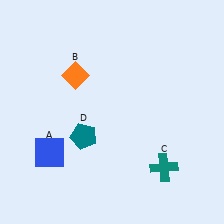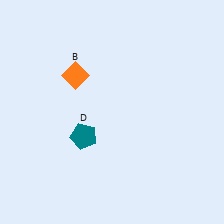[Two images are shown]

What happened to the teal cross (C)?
The teal cross (C) was removed in Image 2. It was in the bottom-right area of Image 1.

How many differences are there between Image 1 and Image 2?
There are 2 differences between the two images.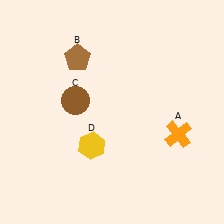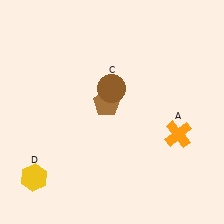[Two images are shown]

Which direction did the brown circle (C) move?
The brown circle (C) moved right.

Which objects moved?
The objects that moved are: the brown pentagon (B), the brown circle (C), the yellow hexagon (D).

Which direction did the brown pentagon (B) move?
The brown pentagon (B) moved down.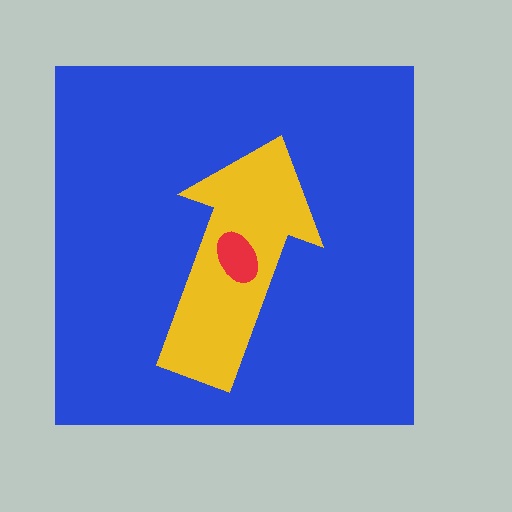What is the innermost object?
The red ellipse.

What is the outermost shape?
The blue square.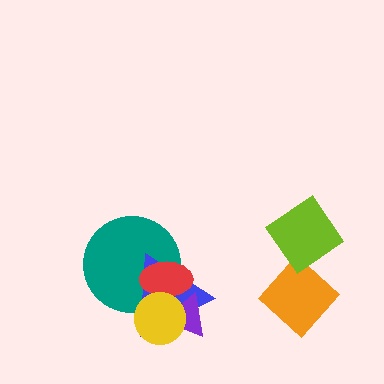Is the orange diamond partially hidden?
No, no other shape covers it.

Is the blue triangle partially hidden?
Yes, it is partially covered by another shape.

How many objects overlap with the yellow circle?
4 objects overlap with the yellow circle.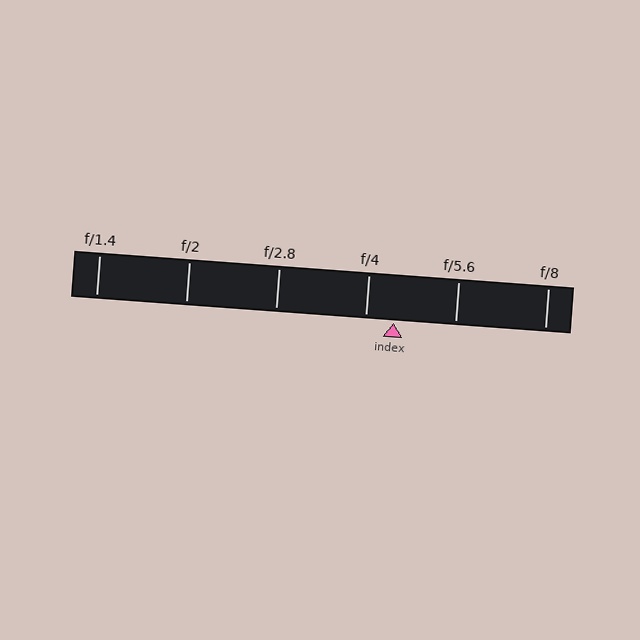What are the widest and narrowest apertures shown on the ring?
The widest aperture shown is f/1.4 and the narrowest is f/8.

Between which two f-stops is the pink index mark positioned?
The index mark is between f/4 and f/5.6.